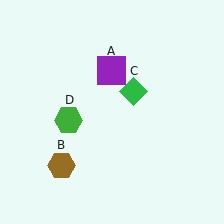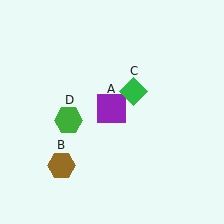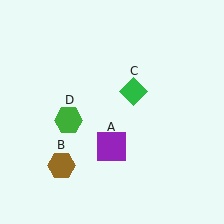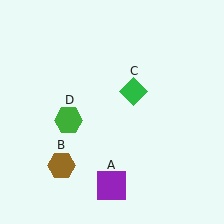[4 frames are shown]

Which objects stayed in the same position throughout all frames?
Brown hexagon (object B) and green diamond (object C) and green hexagon (object D) remained stationary.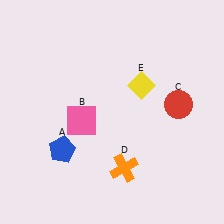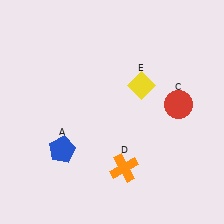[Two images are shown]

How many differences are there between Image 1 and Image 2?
There is 1 difference between the two images.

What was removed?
The pink square (B) was removed in Image 2.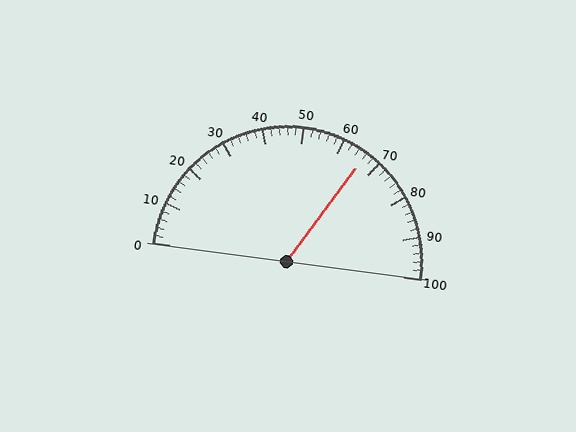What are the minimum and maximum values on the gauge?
The gauge ranges from 0 to 100.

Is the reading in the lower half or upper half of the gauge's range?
The reading is in the upper half of the range (0 to 100).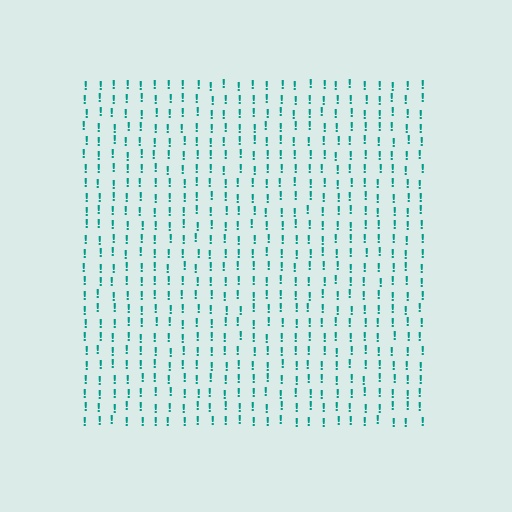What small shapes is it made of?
It is made of small exclamation marks.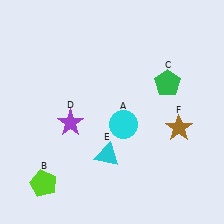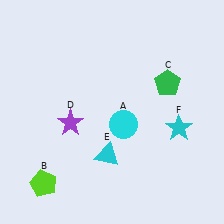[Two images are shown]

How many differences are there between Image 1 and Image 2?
There is 1 difference between the two images.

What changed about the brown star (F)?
In Image 1, F is brown. In Image 2, it changed to cyan.